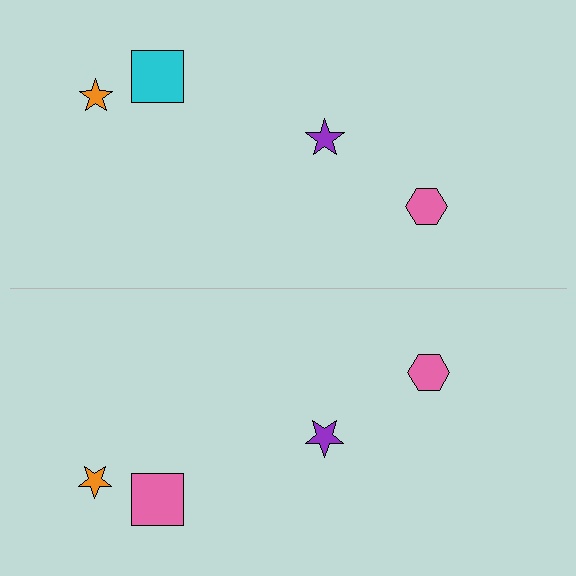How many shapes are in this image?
There are 8 shapes in this image.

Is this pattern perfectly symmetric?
No, the pattern is not perfectly symmetric. The pink square on the bottom side breaks the symmetry — its mirror counterpart is cyan.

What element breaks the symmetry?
The pink square on the bottom side breaks the symmetry — its mirror counterpart is cyan.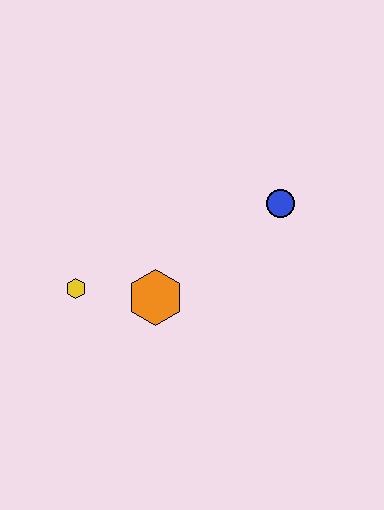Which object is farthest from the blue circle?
The yellow hexagon is farthest from the blue circle.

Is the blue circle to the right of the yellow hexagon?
Yes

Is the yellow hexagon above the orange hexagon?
Yes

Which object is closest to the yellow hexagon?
The orange hexagon is closest to the yellow hexagon.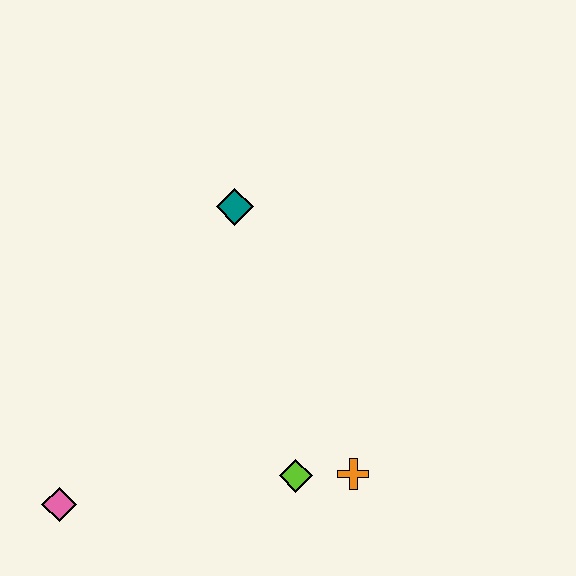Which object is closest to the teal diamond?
The lime diamond is closest to the teal diamond.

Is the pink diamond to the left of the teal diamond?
Yes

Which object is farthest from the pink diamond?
The teal diamond is farthest from the pink diamond.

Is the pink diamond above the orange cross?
No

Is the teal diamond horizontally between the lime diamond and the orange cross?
No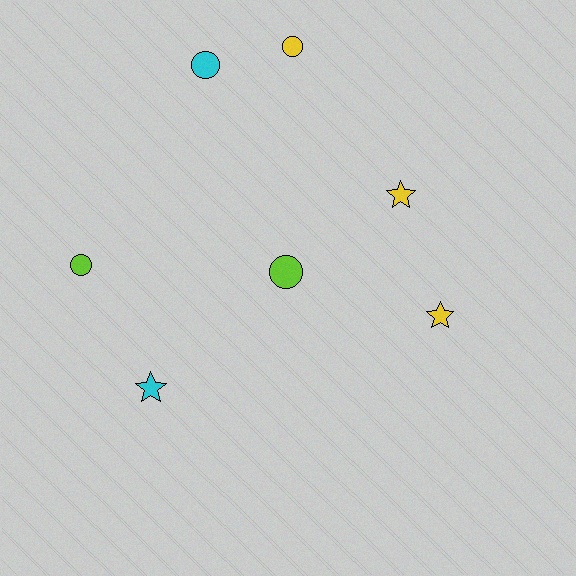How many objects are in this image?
There are 7 objects.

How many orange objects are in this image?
There are no orange objects.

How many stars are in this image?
There are 3 stars.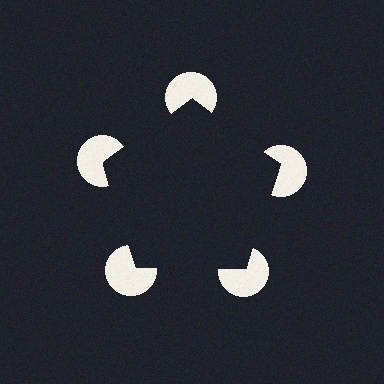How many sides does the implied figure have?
5 sides.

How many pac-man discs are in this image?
There are 5 — one at each vertex of the illusory pentagon.